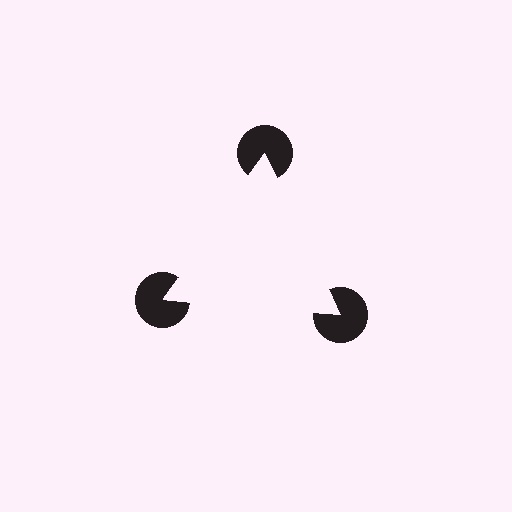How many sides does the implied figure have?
3 sides.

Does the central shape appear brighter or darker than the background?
It typically appears slightly brighter than the background, even though no actual brightness change is drawn.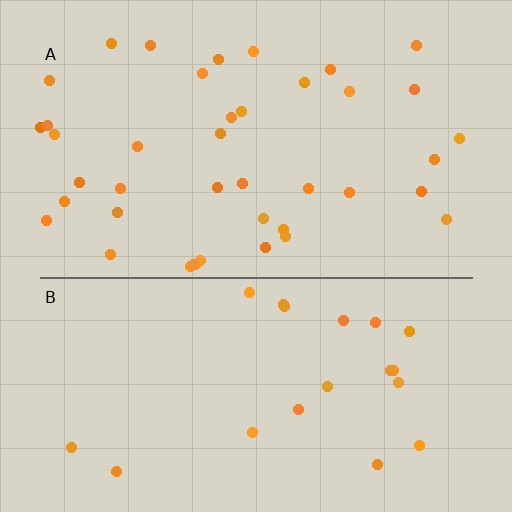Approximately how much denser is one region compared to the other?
Approximately 2.0× — region A over region B.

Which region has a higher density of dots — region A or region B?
A (the top).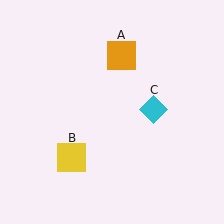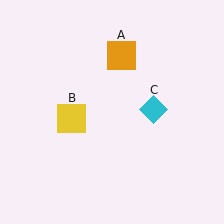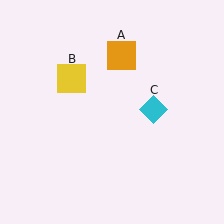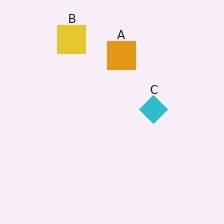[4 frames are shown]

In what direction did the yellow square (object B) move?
The yellow square (object B) moved up.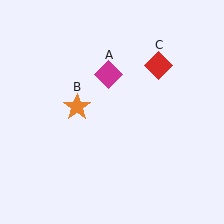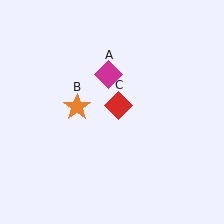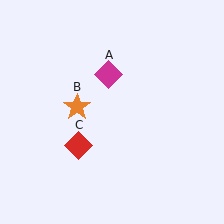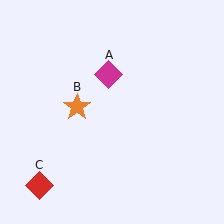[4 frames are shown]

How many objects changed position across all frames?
1 object changed position: red diamond (object C).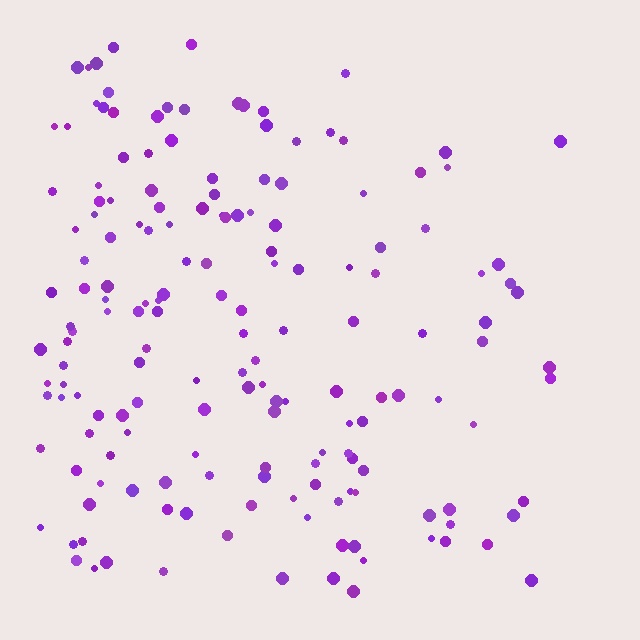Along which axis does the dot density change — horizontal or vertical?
Horizontal.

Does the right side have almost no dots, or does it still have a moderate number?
Still a moderate number, just noticeably fewer than the left.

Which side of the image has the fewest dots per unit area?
The right.